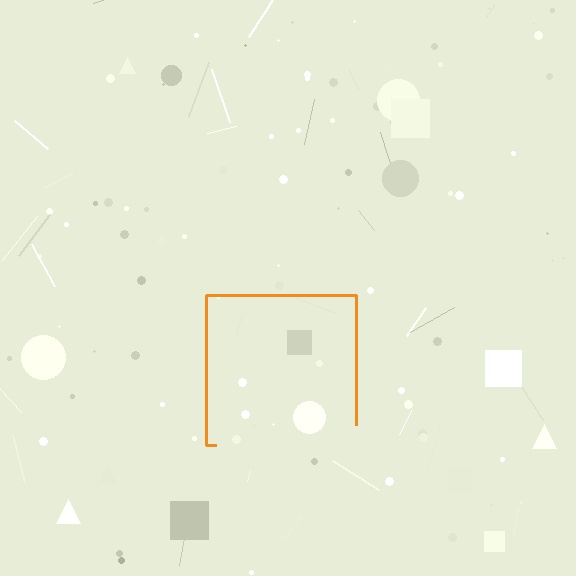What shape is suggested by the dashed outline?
The dashed outline suggests a square.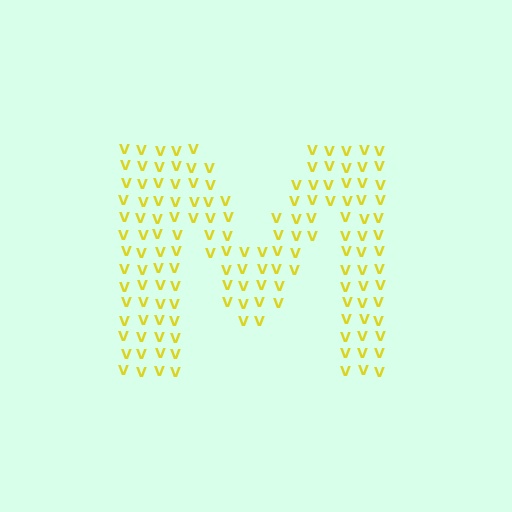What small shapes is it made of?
It is made of small letter V's.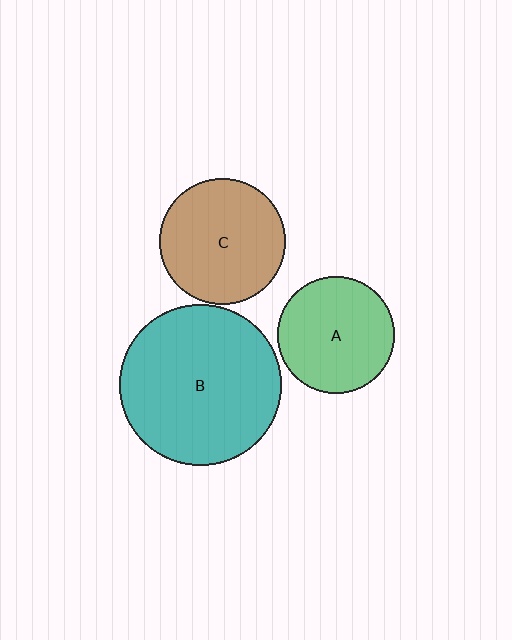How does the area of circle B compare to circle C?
Approximately 1.6 times.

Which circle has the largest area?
Circle B (teal).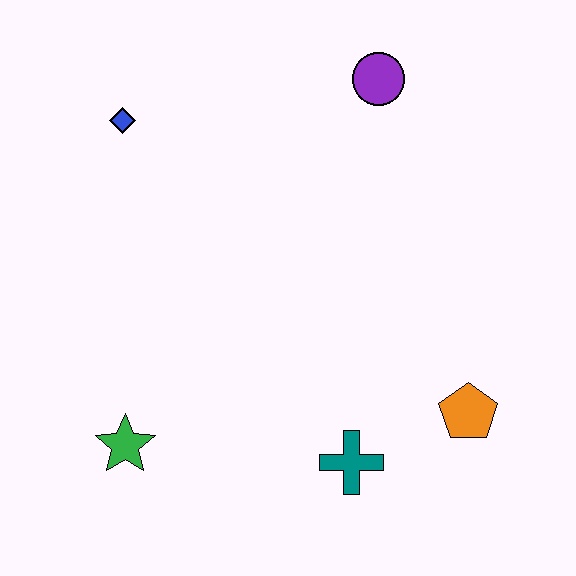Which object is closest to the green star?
The teal cross is closest to the green star.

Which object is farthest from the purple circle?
The green star is farthest from the purple circle.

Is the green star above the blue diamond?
No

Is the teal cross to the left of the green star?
No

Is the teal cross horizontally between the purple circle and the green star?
Yes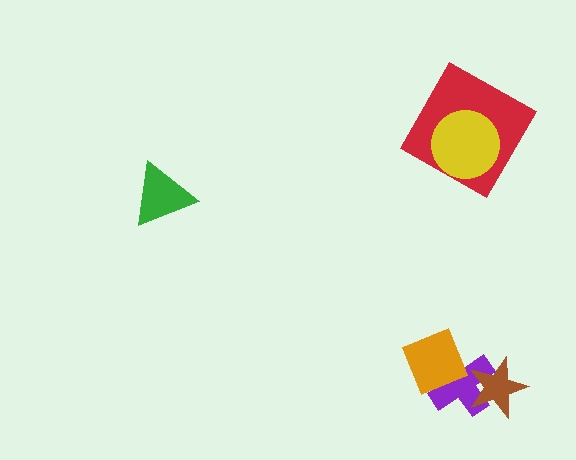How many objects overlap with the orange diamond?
1 object overlaps with the orange diamond.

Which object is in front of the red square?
The yellow circle is in front of the red square.